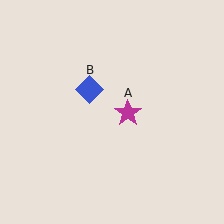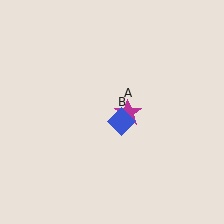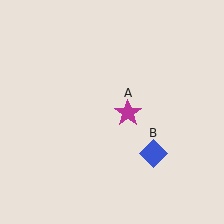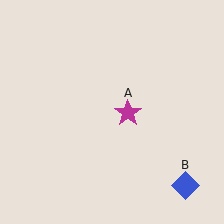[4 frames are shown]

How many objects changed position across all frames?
1 object changed position: blue diamond (object B).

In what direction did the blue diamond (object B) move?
The blue diamond (object B) moved down and to the right.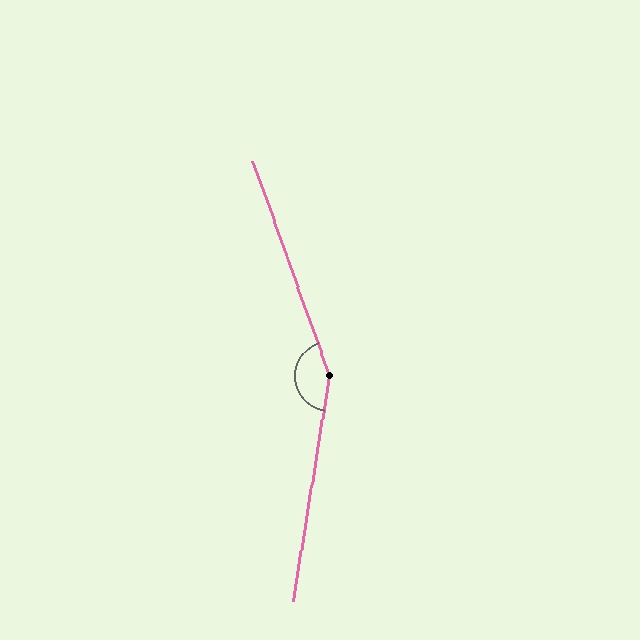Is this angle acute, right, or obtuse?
It is obtuse.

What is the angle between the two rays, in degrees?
Approximately 151 degrees.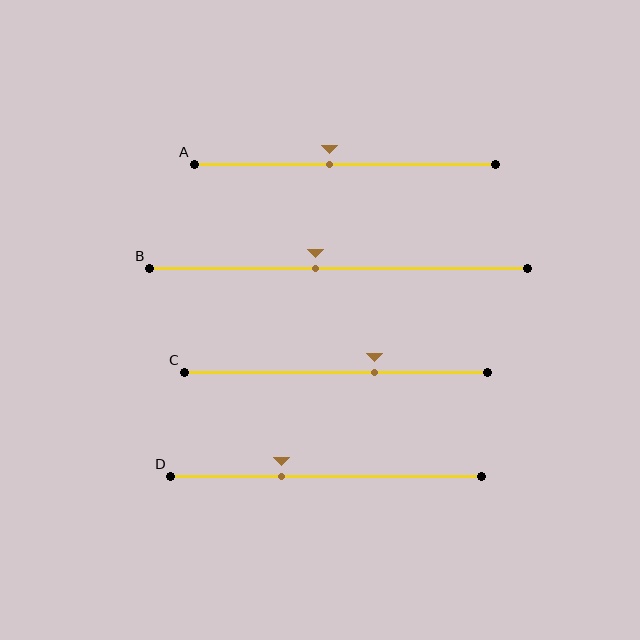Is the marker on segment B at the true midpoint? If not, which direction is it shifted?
No, the marker on segment B is shifted to the left by about 6% of the segment length.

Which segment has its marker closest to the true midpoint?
Segment A has its marker closest to the true midpoint.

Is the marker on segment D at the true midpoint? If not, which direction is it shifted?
No, the marker on segment D is shifted to the left by about 14% of the segment length.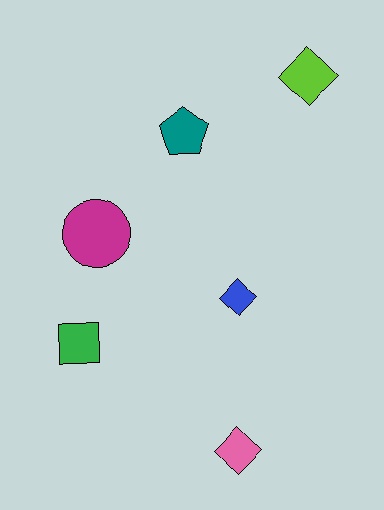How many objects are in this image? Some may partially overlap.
There are 6 objects.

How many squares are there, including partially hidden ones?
There is 1 square.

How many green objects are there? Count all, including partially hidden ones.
There is 1 green object.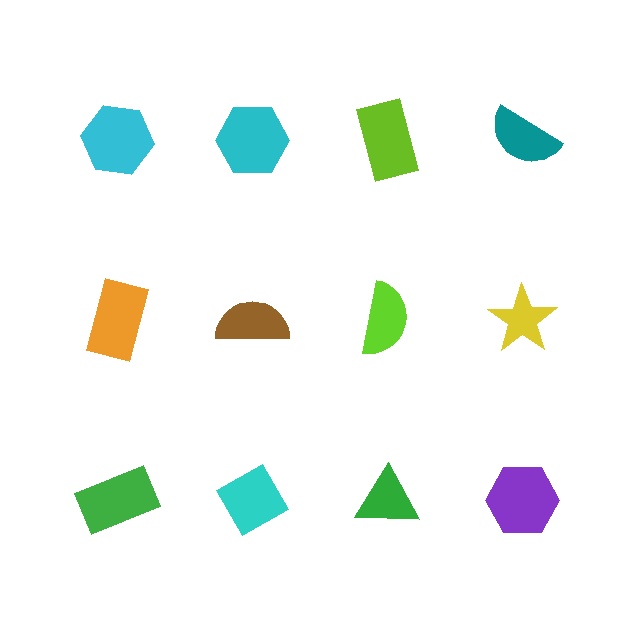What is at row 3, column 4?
A purple hexagon.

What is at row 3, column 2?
A cyan diamond.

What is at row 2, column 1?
An orange rectangle.